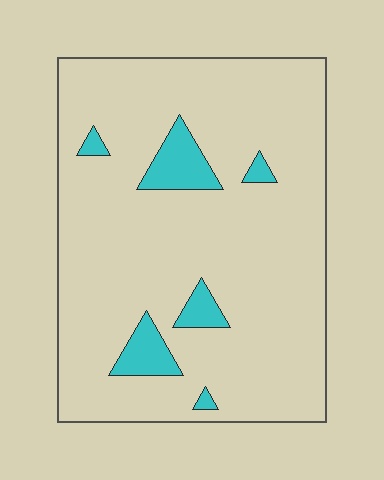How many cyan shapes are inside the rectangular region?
6.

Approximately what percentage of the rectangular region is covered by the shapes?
Approximately 10%.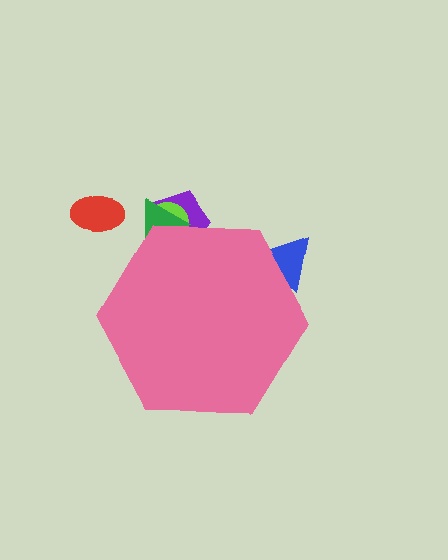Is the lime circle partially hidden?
Yes, the lime circle is partially hidden behind the pink hexagon.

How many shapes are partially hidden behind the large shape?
4 shapes are partially hidden.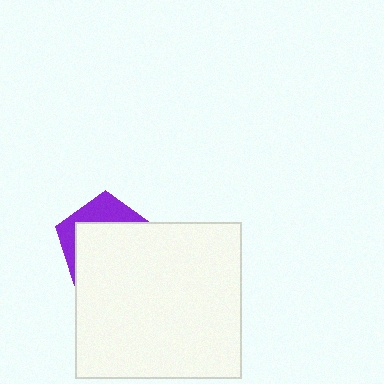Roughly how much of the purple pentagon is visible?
A small part of it is visible (roughly 31%).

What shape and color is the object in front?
The object in front is a white rectangle.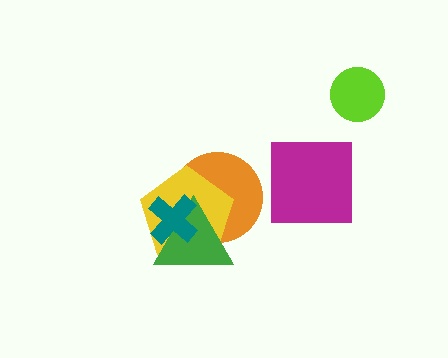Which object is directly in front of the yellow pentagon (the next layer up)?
The green triangle is directly in front of the yellow pentagon.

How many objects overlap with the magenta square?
0 objects overlap with the magenta square.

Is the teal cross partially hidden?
No, no other shape covers it.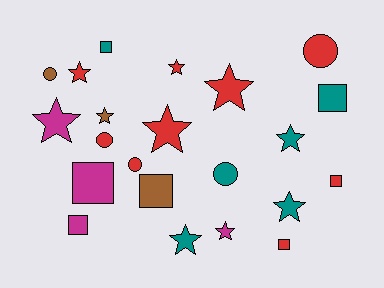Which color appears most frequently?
Red, with 9 objects.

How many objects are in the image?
There are 22 objects.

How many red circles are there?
There are 3 red circles.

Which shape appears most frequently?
Star, with 10 objects.